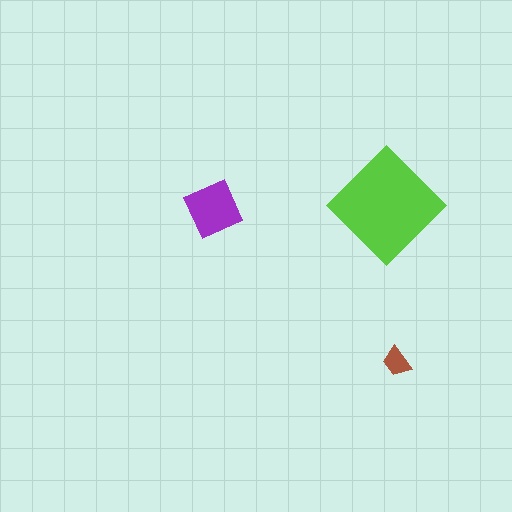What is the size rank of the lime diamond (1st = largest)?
1st.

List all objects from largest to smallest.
The lime diamond, the purple square, the brown trapezoid.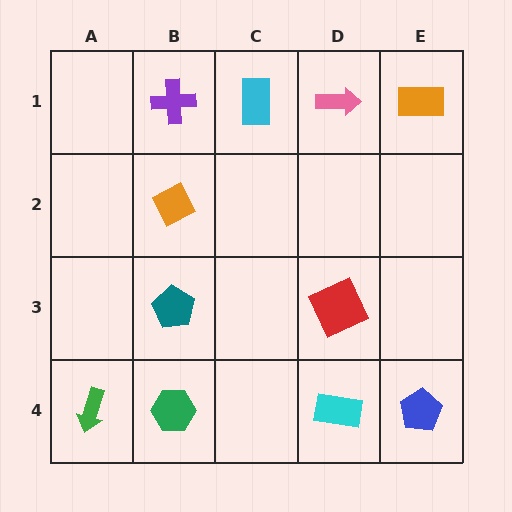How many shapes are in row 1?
4 shapes.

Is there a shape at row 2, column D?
No, that cell is empty.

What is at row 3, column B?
A teal pentagon.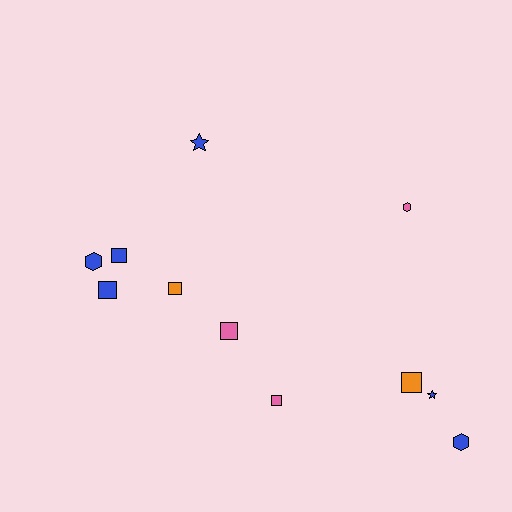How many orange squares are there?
There are 2 orange squares.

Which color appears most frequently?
Blue, with 6 objects.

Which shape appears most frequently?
Square, with 6 objects.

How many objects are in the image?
There are 11 objects.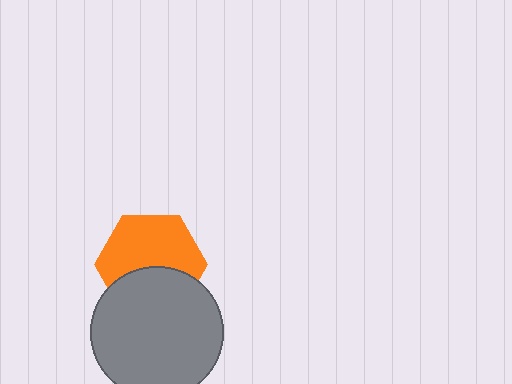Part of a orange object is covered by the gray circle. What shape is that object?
It is a hexagon.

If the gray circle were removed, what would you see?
You would see the complete orange hexagon.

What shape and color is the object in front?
The object in front is a gray circle.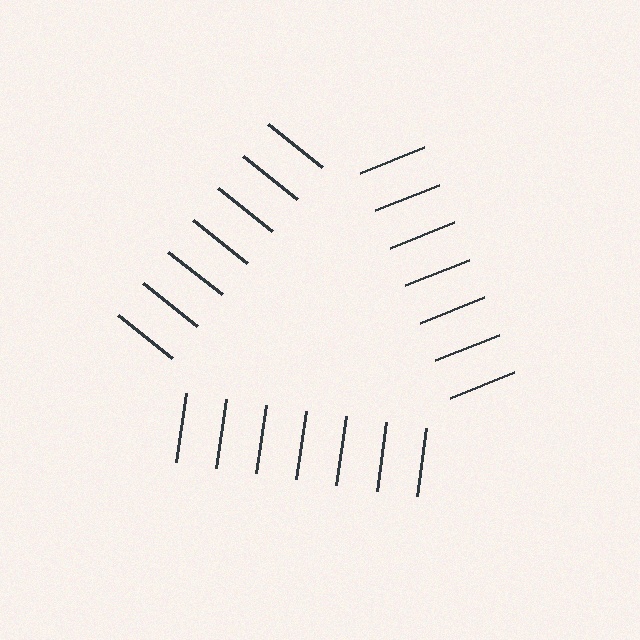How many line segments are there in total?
21 — 7 along each of the 3 edges.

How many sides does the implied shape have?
3 sides — the line-ends trace a triangle.